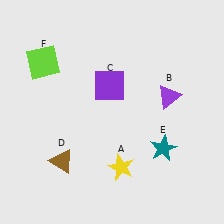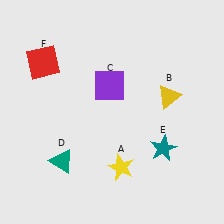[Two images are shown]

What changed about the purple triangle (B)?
In Image 1, B is purple. In Image 2, it changed to yellow.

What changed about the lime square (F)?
In Image 1, F is lime. In Image 2, it changed to red.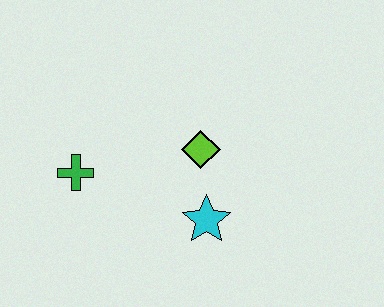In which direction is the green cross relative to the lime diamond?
The green cross is to the left of the lime diamond.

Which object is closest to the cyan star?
The lime diamond is closest to the cyan star.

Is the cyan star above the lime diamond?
No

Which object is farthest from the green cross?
The cyan star is farthest from the green cross.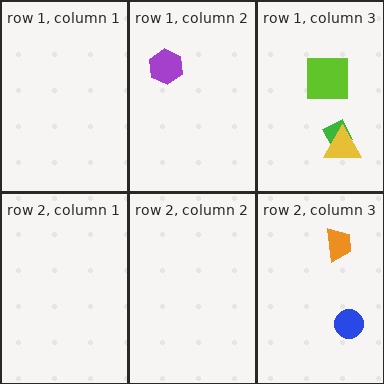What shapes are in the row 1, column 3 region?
The green diamond, the lime square, the yellow triangle.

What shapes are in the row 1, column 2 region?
The purple hexagon.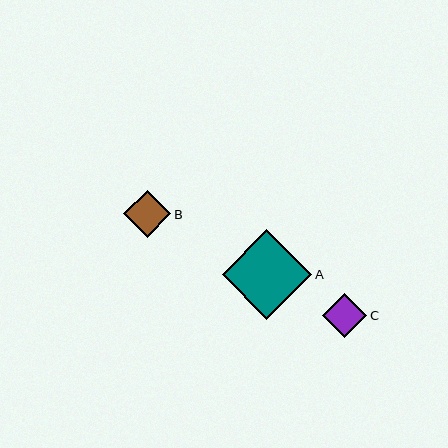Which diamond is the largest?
Diamond A is the largest with a size of approximately 90 pixels.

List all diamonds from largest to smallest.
From largest to smallest: A, B, C.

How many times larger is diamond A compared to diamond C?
Diamond A is approximately 2.1 times the size of diamond C.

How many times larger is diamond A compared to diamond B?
Diamond A is approximately 1.9 times the size of diamond B.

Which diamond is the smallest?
Diamond C is the smallest with a size of approximately 44 pixels.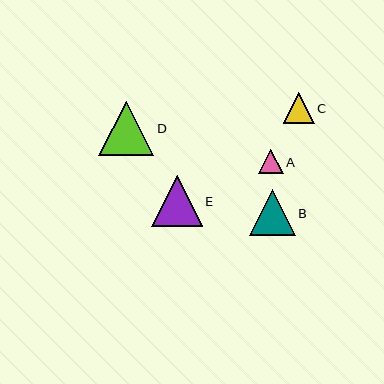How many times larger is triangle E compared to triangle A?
Triangle E is approximately 2.1 times the size of triangle A.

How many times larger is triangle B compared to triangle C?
Triangle B is approximately 1.5 times the size of triangle C.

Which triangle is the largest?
Triangle D is the largest with a size of approximately 55 pixels.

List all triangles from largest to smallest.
From largest to smallest: D, E, B, C, A.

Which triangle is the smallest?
Triangle A is the smallest with a size of approximately 24 pixels.